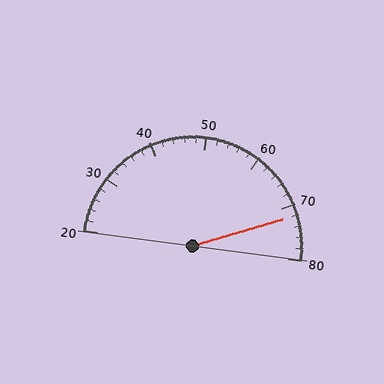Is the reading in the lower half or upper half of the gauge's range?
The reading is in the upper half of the range (20 to 80).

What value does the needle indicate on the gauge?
The needle indicates approximately 72.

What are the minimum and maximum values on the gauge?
The gauge ranges from 20 to 80.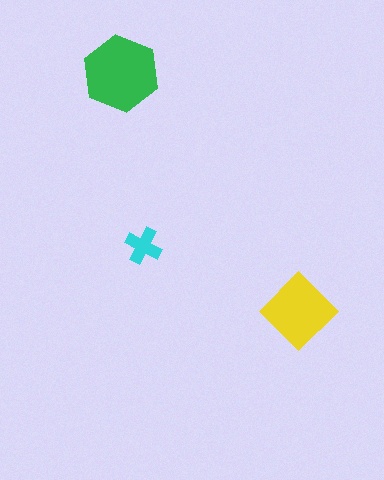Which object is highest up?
The green hexagon is topmost.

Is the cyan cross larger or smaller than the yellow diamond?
Smaller.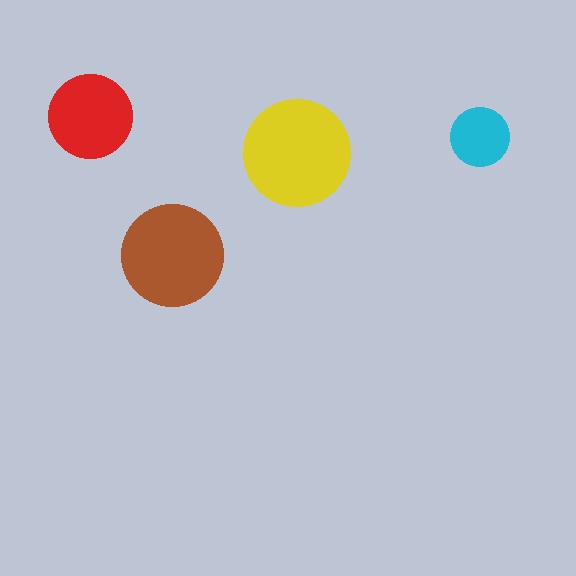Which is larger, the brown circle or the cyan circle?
The brown one.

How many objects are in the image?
There are 4 objects in the image.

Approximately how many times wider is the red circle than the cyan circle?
About 1.5 times wider.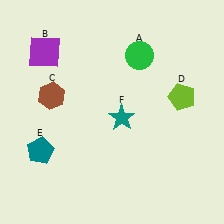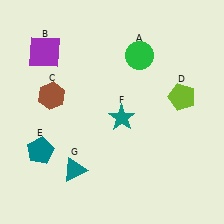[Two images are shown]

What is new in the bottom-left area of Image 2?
A teal triangle (G) was added in the bottom-left area of Image 2.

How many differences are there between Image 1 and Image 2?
There is 1 difference between the two images.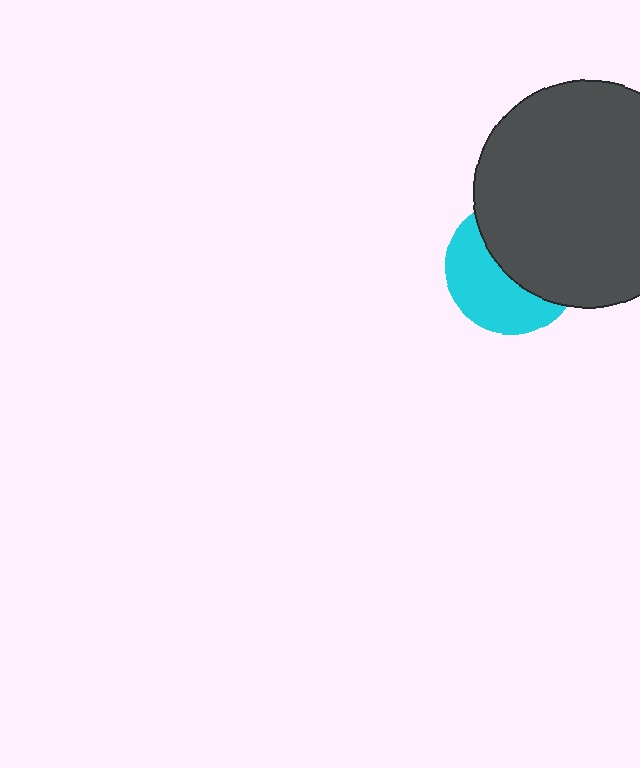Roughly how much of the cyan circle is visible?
About half of it is visible (roughly 47%).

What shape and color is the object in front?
The object in front is a dark gray circle.